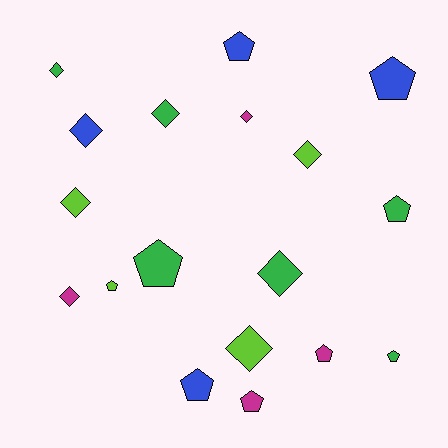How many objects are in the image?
There are 18 objects.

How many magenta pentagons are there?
There are 2 magenta pentagons.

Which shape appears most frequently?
Pentagon, with 9 objects.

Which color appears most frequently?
Green, with 6 objects.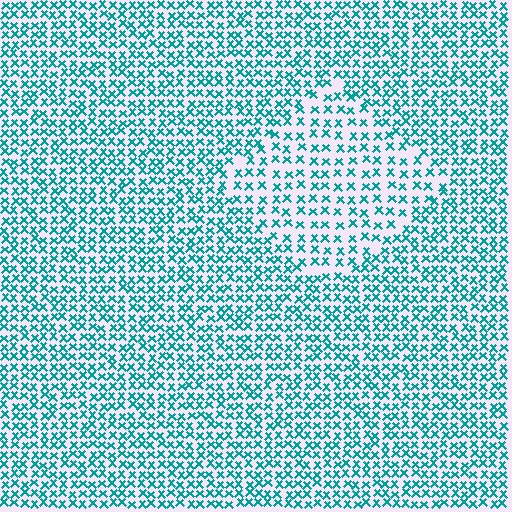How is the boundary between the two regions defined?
The boundary is defined by a change in element density (approximately 1.7x ratio). All elements are the same color, size, and shape.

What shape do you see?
I see a diamond.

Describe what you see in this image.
The image contains small teal elements arranged at two different densities. A diamond-shaped region is visible where the elements are less densely packed than the surrounding area.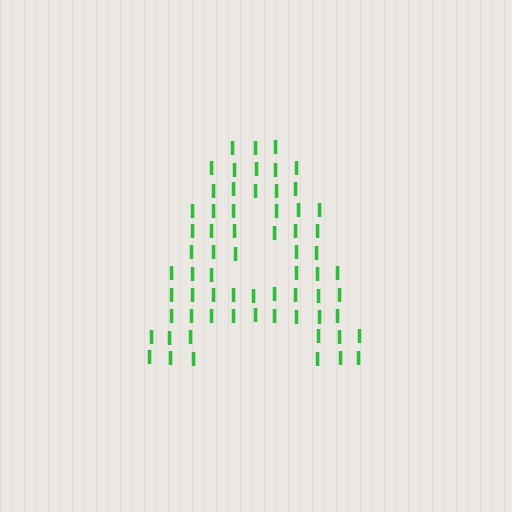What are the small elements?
The small elements are letter I's.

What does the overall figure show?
The overall figure shows the letter A.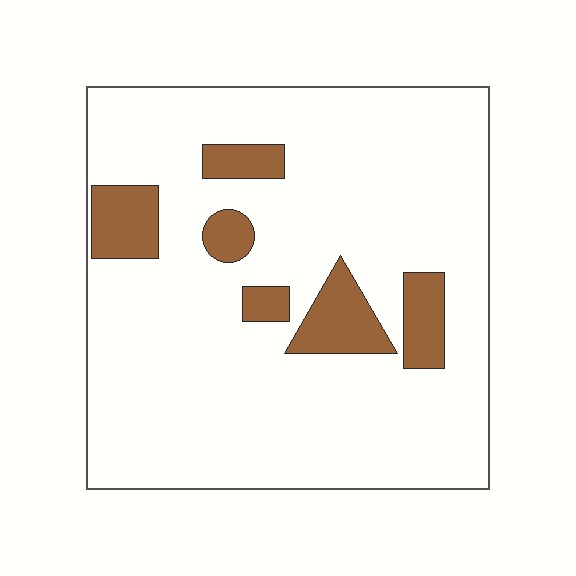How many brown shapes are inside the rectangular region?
6.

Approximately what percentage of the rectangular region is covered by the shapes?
Approximately 15%.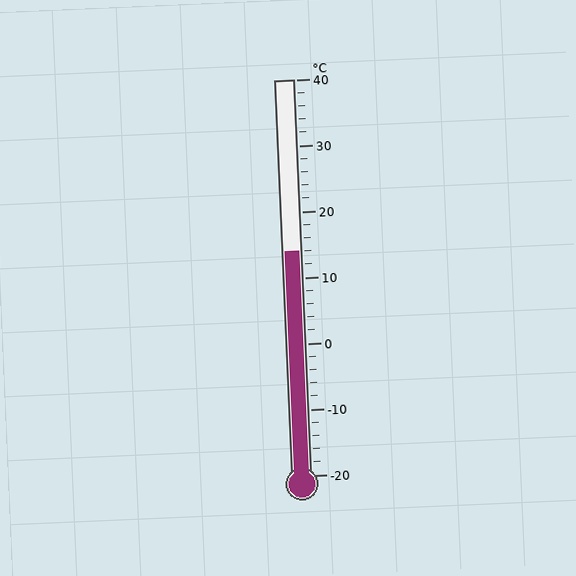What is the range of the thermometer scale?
The thermometer scale ranges from -20°C to 40°C.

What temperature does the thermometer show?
The thermometer shows approximately 14°C.